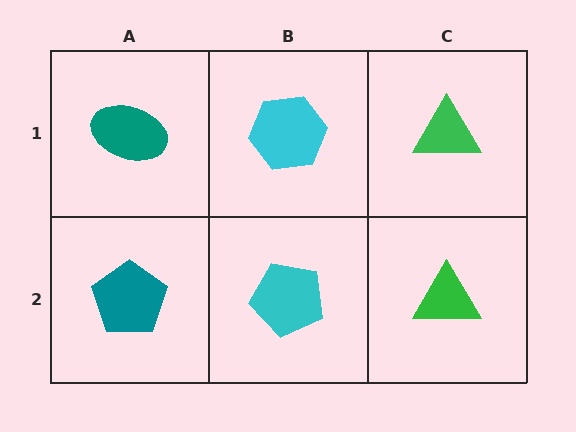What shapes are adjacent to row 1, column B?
A cyan pentagon (row 2, column B), a teal ellipse (row 1, column A), a green triangle (row 1, column C).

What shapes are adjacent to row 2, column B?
A cyan hexagon (row 1, column B), a teal pentagon (row 2, column A), a green triangle (row 2, column C).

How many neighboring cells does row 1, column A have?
2.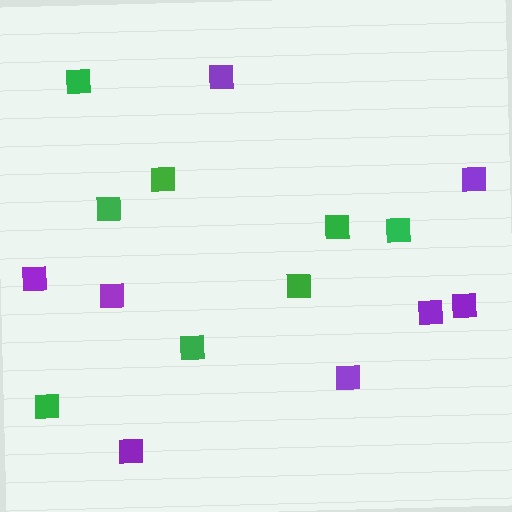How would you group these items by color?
There are 2 groups: one group of green squares (8) and one group of purple squares (8).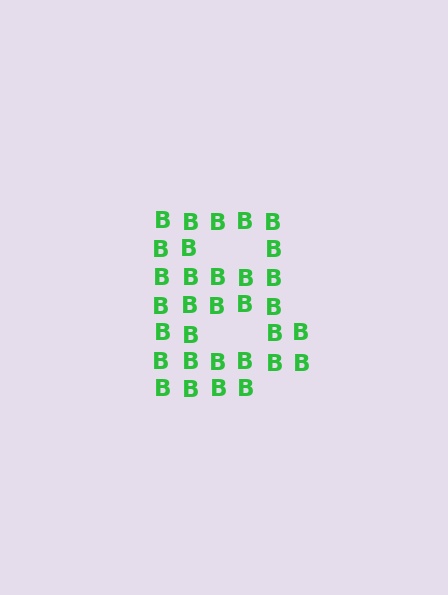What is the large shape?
The large shape is the letter B.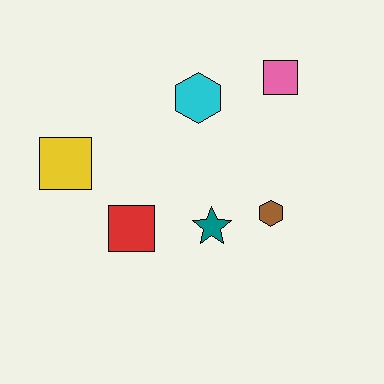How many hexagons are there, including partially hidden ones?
There are 2 hexagons.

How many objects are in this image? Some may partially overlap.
There are 6 objects.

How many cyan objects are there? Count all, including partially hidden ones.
There is 1 cyan object.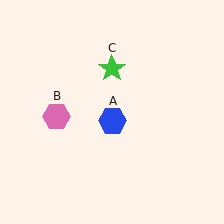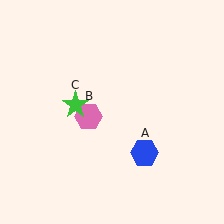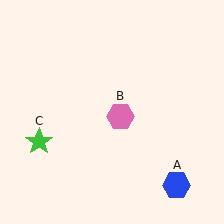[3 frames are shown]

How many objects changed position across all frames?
3 objects changed position: blue hexagon (object A), pink hexagon (object B), green star (object C).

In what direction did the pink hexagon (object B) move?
The pink hexagon (object B) moved right.